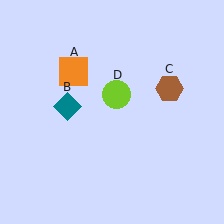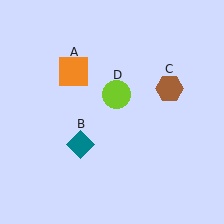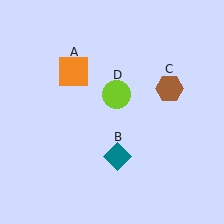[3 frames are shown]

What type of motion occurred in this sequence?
The teal diamond (object B) rotated counterclockwise around the center of the scene.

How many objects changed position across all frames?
1 object changed position: teal diamond (object B).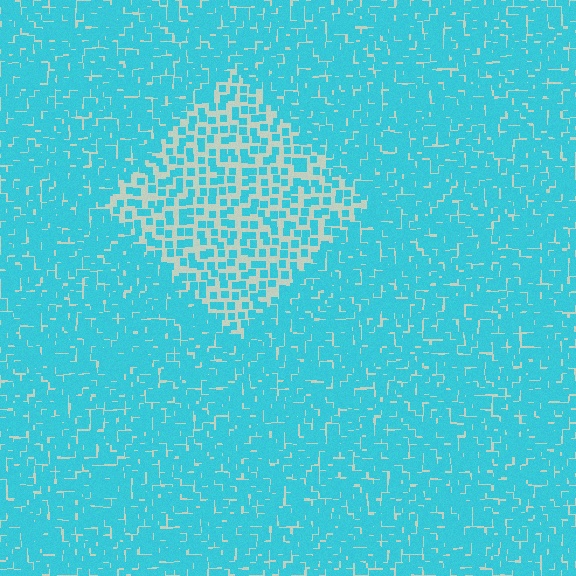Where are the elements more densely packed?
The elements are more densely packed outside the diamond boundary.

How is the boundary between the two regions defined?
The boundary is defined by a change in element density (approximately 2.2x ratio). All elements are the same color, size, and shape.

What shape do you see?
I see a diamond.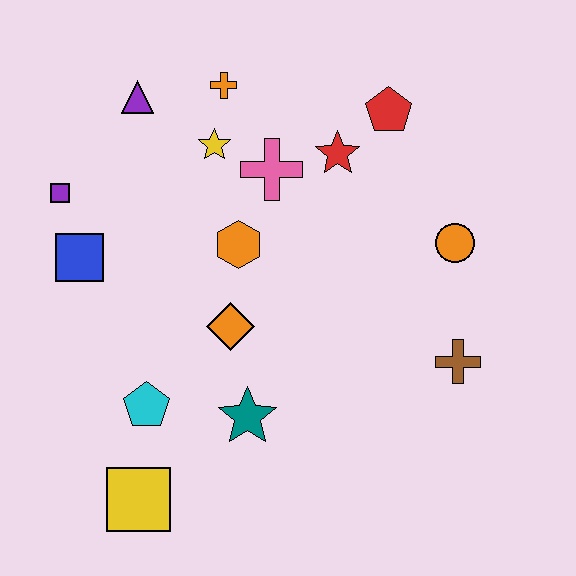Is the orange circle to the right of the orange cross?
Yes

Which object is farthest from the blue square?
The brown cross is farthest from the blue square.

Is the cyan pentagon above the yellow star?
No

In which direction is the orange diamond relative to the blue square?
The orange diamond is to the right of the blue square.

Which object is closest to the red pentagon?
The red star is closest to the red pentagon.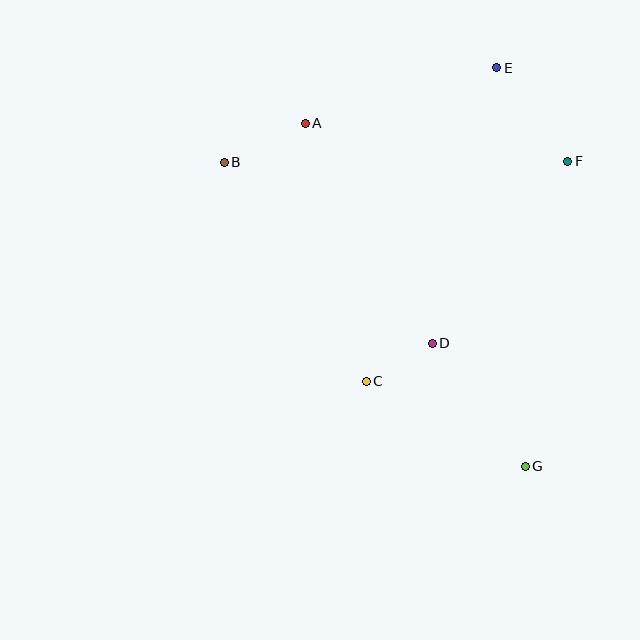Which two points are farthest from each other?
Points B and G are farthest from each other.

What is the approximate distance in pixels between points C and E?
The distance between C and E is approximately 339 pixels.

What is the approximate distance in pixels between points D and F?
The distance between D and F is approximately 227 pixels.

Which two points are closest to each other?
Points C and D are closest to each other.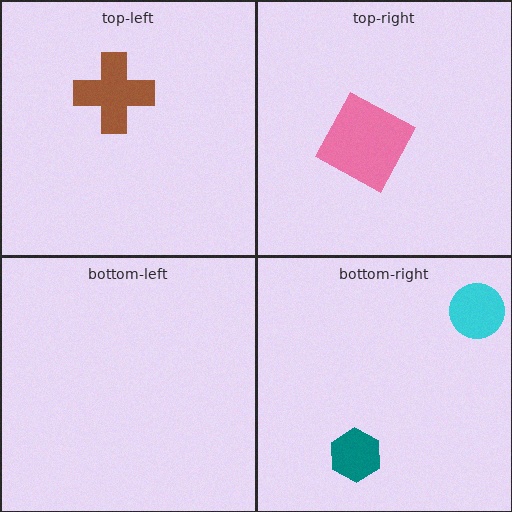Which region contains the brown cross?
The top-left region.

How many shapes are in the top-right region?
1.